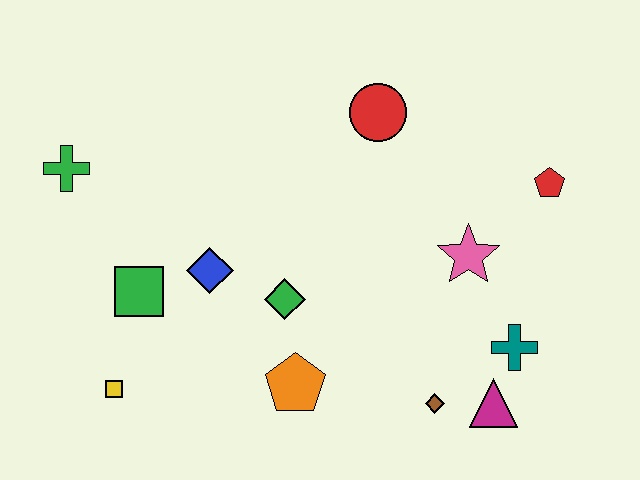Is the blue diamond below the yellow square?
No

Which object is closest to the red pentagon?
The pink star is closest to the red pentagon.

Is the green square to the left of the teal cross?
Yes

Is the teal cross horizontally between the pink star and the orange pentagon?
No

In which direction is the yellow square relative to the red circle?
The yellow square is below the red circle.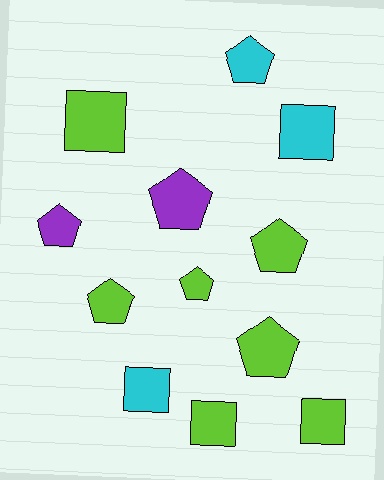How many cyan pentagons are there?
There is 1 cyan pentagon.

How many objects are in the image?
There are 12 objects.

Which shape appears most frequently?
Pentagon, with 7 objects.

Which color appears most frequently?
Lime, with 7 objects.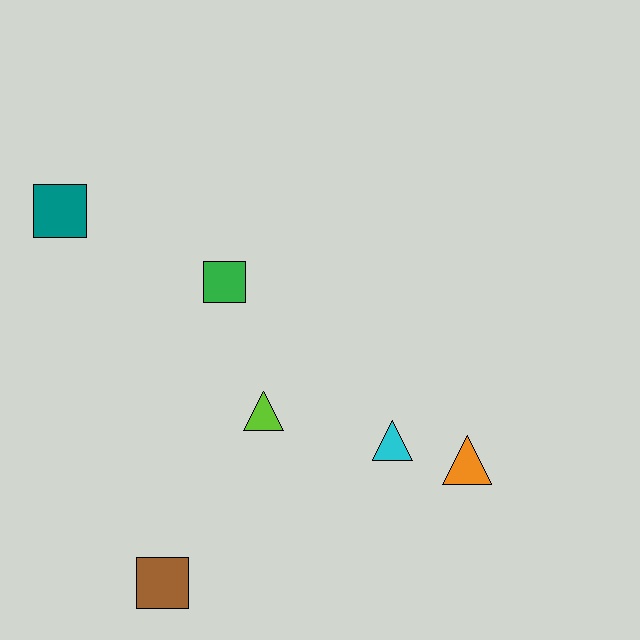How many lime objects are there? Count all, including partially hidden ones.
There is 1 lime object.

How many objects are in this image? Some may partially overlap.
There are 6 objects.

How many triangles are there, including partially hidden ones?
There are 3 triangles.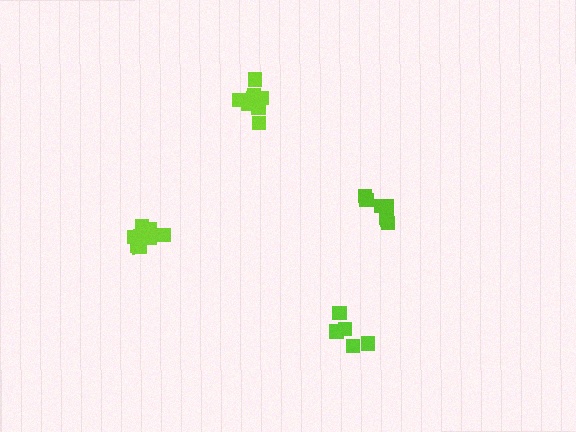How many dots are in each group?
Group 1: 10 dots, Group 2: 7 dots, Group 3: 8 dots, Group 4: 5 dots (30 total).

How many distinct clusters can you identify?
There are 4 distinct clusters.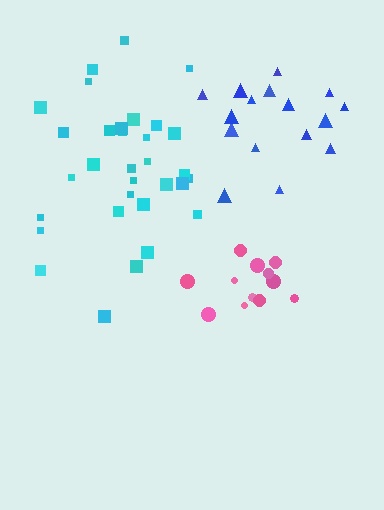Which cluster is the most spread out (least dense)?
Cyan.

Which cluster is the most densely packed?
Pink.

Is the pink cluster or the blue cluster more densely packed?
Pink.